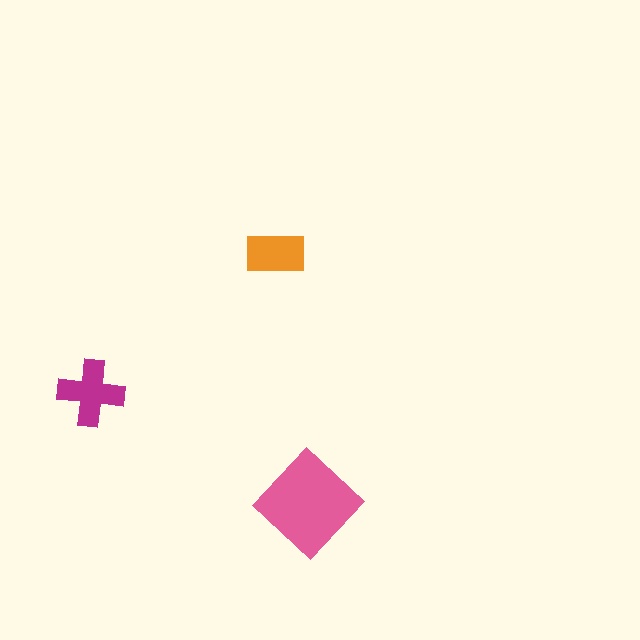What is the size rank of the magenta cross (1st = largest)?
2nd.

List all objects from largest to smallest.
The pink diamond, the magenta cross, the orange rectangle.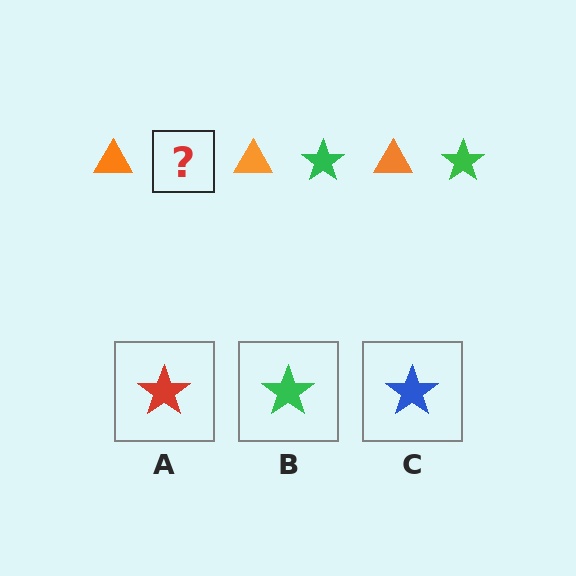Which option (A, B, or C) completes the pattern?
B.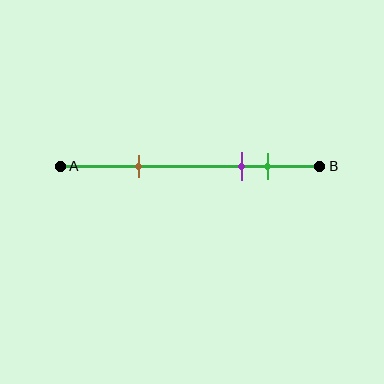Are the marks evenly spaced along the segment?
No, the marks are not evenly spaced.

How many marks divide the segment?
There are 3 marks dividing the segment.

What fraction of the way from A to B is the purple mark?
The purple mark is approximately 70% (0.7) of the way from A to B.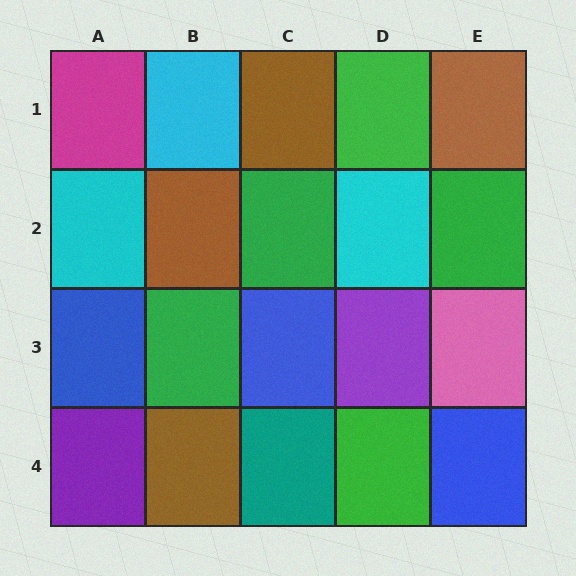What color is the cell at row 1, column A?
Magenta.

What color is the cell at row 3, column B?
Green.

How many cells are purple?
2 cells are purple.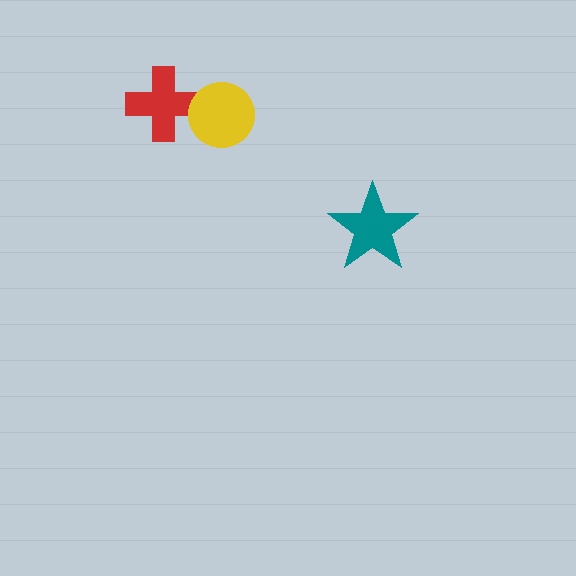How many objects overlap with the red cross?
1 object overlaps with the red cross.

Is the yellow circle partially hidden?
No, no other shape covers it.